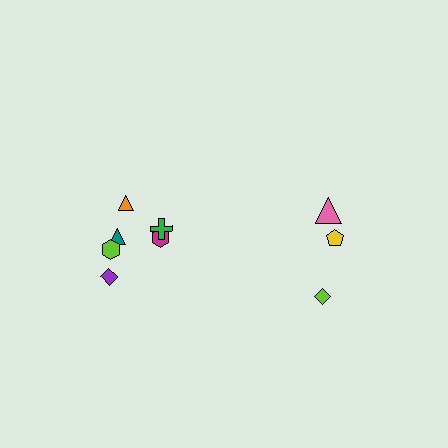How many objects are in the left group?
There are 6 objects.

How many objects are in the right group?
There are 3 objects.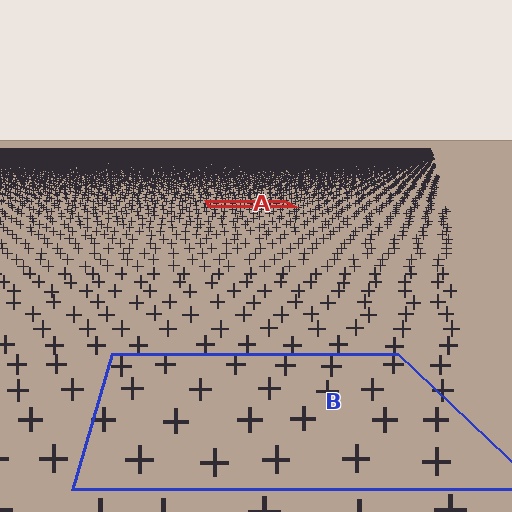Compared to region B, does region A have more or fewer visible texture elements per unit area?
Region A has more texture elements per unit area — they are packed more densely because it is farther away.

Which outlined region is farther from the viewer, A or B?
Region A is farther from the viewer — the texture elements inside it appear smaller and more densely packed.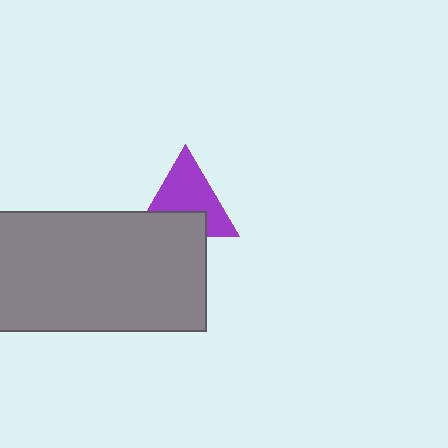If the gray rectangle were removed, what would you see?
You would see the complete purple triangle.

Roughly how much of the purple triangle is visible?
Most of it is visible (roughly 65%).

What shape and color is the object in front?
The object in front is a gray rectangle.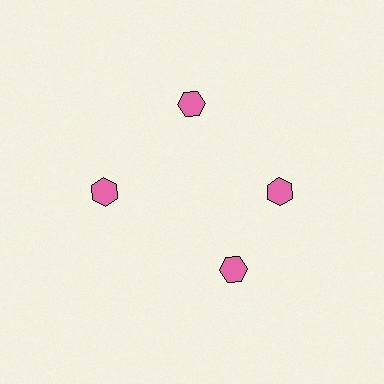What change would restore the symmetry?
The symmetry would be restored by rotating it back into even spacing with its neighbors so that all 4 hexagons sit at equal angles and equal distance from the center.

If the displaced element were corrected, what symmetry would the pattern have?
It would have 4-fold rotational symmetry — the pattern would map onto itself every 90 degrees.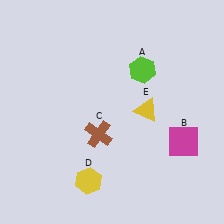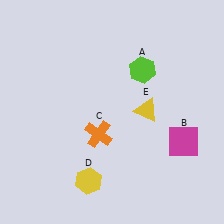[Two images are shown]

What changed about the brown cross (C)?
In Image 1, C is brown. In Image 2, it changed to orange.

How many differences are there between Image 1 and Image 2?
There is 1 difference between the two images.